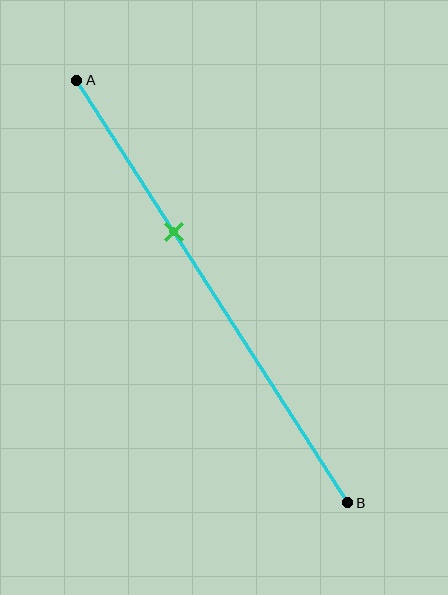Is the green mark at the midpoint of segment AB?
No, the mark is at about 35% from A, not at the 50% midpoint.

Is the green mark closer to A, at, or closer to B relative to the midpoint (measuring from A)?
The green mark is closer to point A than the midpoint of segment AB.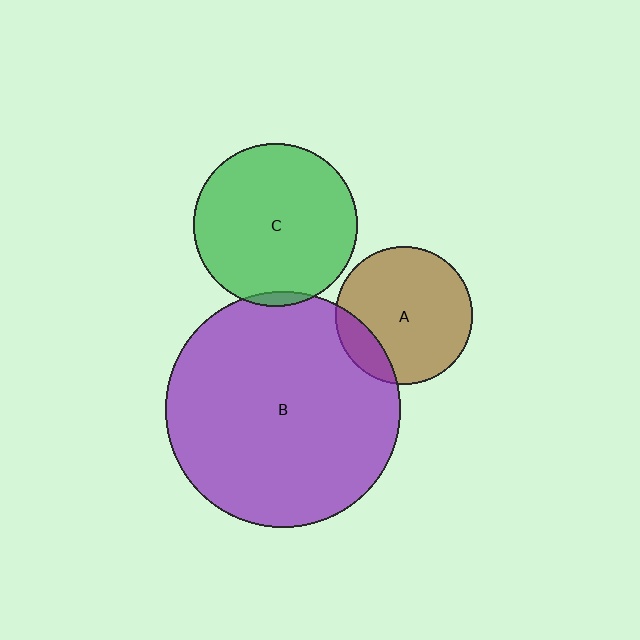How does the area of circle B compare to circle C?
Approximately 2.1 times.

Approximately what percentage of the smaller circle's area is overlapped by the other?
Approximately 15%.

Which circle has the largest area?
Circle B (purple).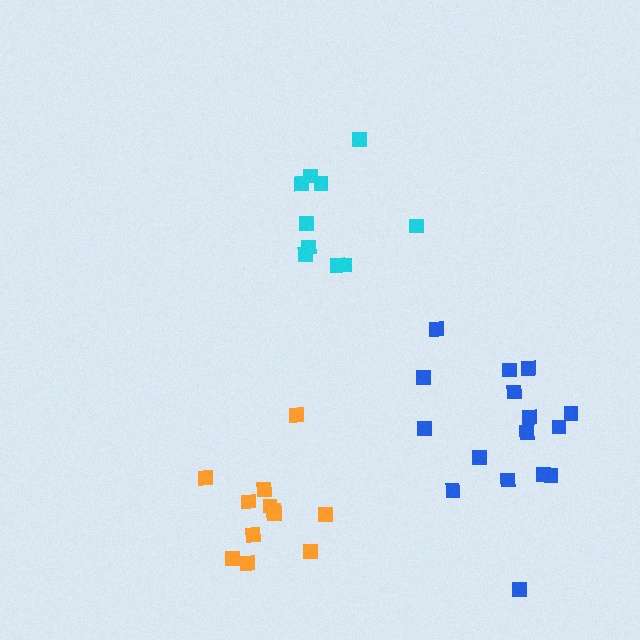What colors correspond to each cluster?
The clusters are colored: orange, cyan, blue.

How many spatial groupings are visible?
There are 3 spatial groupings.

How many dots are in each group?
Group 1: 12 dots, Group 2: 10 dots, Group 3: 16 dots (38 total).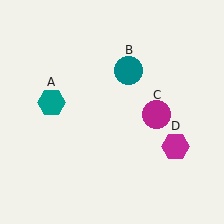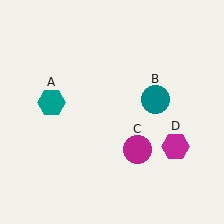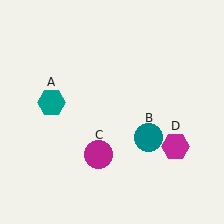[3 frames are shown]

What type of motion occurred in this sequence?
The teal circle (object B), magenta circle (object C) rotated clockwise around the center of the scene.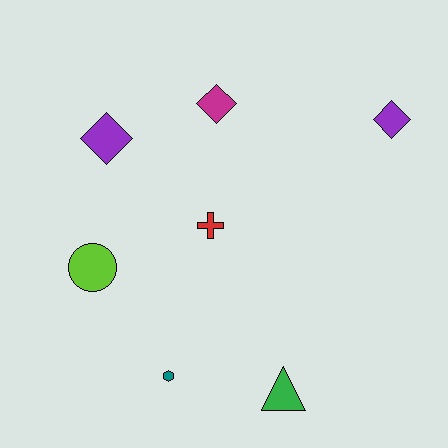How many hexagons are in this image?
There is 1 hexagon.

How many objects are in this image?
There are 7 objects.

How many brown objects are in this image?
There are no brown objects.